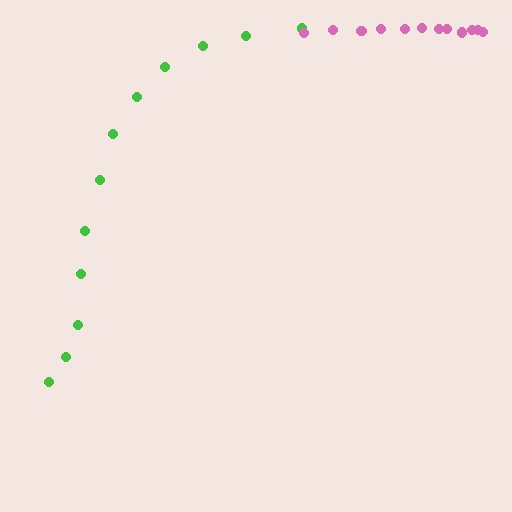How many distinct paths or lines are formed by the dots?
There are 2 distinct paths.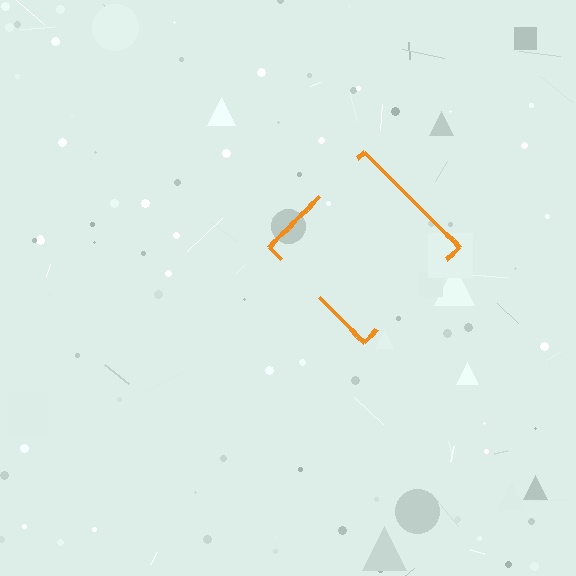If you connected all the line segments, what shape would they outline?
They would outline a diamond.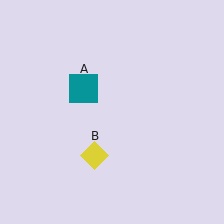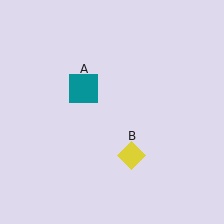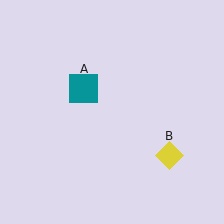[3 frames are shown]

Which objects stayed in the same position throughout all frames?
Teal square (object A) remained stationary.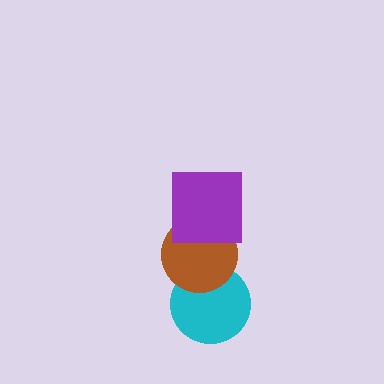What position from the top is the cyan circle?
The cyan circle is 3rd from the top.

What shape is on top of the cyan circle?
The brown circle is on top of the cyan circle.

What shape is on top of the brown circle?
The purple square is on top of the brown circle.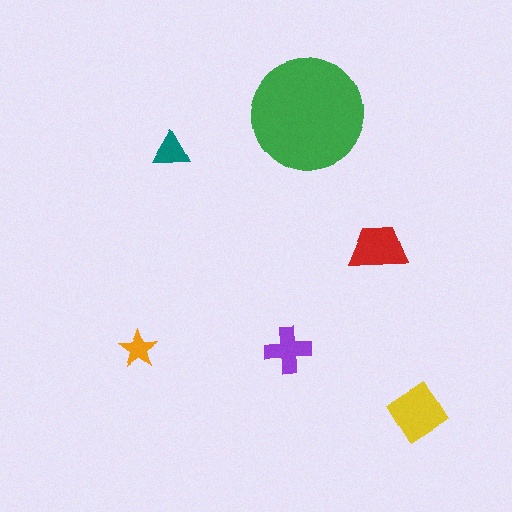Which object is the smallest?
The orange star.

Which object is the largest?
The green circle.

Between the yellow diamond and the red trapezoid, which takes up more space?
The yellow diamond.